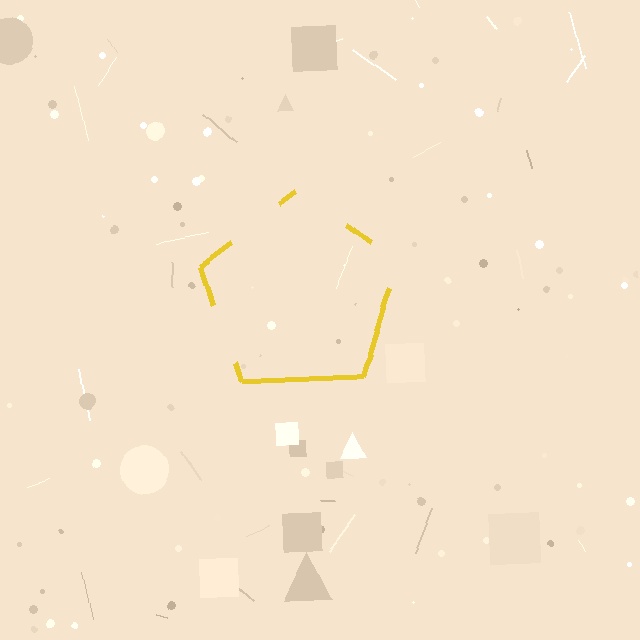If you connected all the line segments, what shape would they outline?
They would outline a pentagon.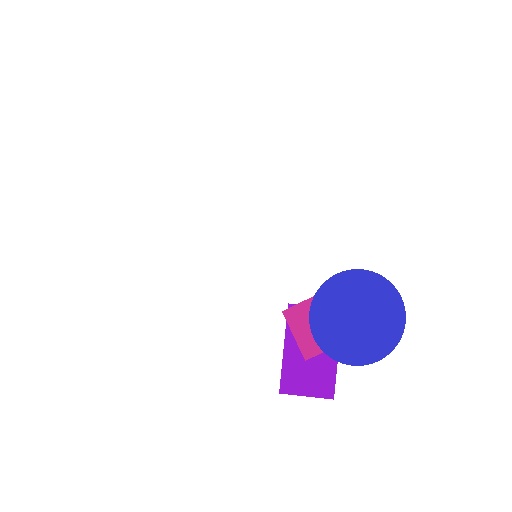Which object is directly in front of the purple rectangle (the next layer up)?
The magenta diamond is directly in front of the purple rectangle.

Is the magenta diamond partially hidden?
Yes, it is partially covered by another shape.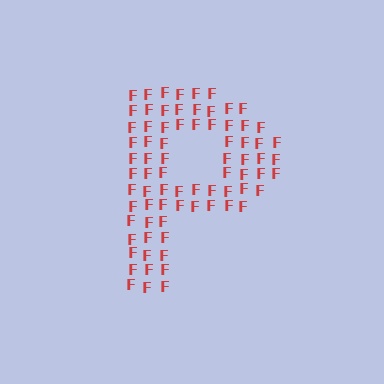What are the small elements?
The small elements are letter F's.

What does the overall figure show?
The overall figure shows the letter P.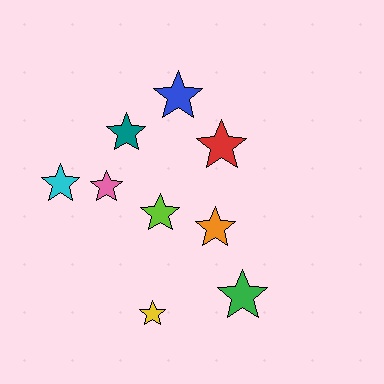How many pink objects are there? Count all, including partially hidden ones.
There is 1 pink object.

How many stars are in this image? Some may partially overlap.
There are 9 stars.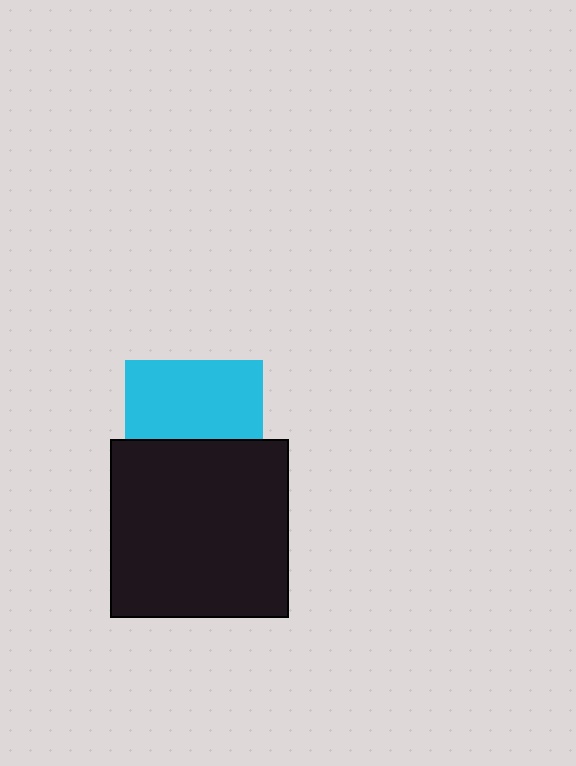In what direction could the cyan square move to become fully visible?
The cyan square could move up. That would shift it out from behind the black square entirely.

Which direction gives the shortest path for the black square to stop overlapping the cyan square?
Moving down gives the shortest separation.